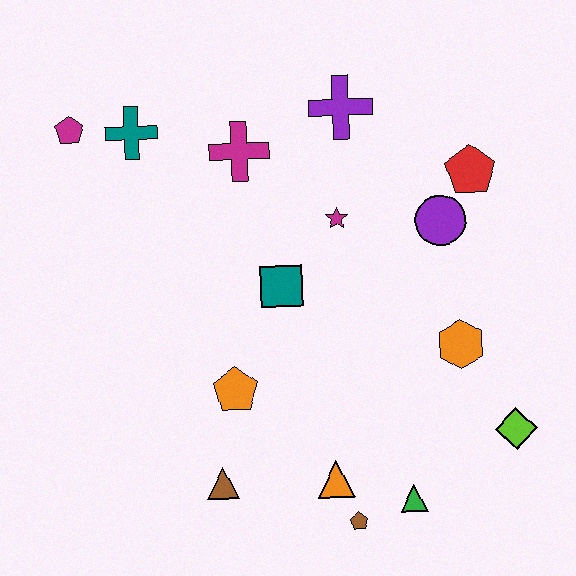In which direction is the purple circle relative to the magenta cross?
The purple circle is to the right of the magenta cross.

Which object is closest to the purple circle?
The red pentagon is closest to the purple circle.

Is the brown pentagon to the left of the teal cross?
No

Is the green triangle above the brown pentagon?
Yes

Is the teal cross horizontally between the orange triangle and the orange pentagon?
No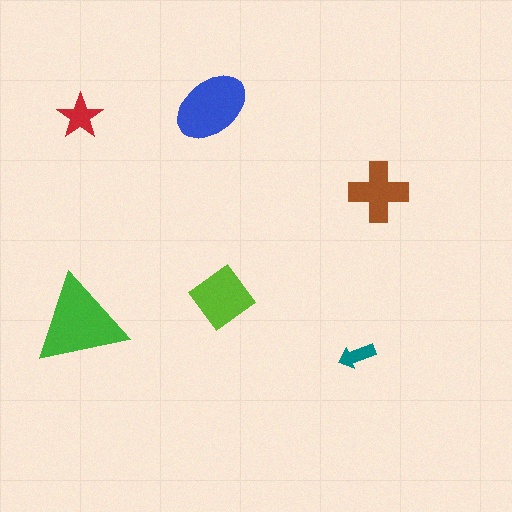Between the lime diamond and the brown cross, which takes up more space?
The lime diamond.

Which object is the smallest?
The teal arrow.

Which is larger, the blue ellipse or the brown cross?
The blue ellipse.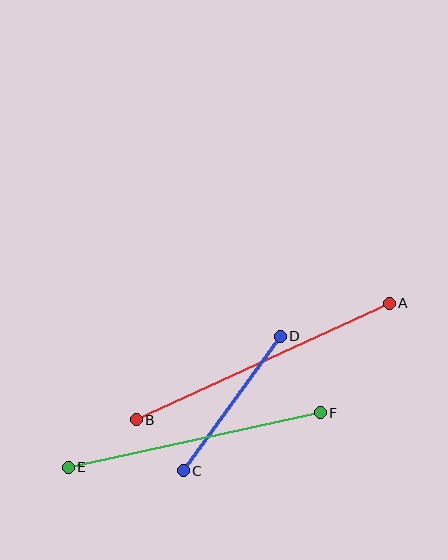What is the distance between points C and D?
The distance is approximately 166 pixels.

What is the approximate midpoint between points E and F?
The midpoint is at approximately (194, 440) pixels.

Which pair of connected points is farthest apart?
Points A and B are farthest apart.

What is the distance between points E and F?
The distance is approximately 258 pixels.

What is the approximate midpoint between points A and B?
The midpoint is at approximately (263, 361) pixels.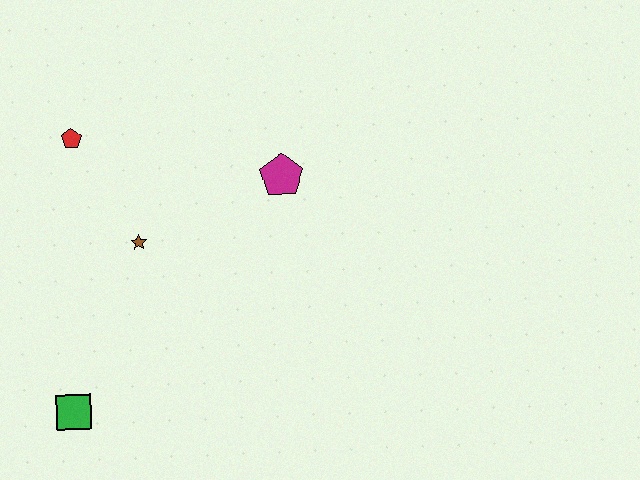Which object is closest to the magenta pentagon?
The brown star is closest to the magenta pentagon.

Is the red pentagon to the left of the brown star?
Yes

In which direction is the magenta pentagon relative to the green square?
The magenta pentagon is above the green square.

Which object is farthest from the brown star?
The green square is farthest from the brown star.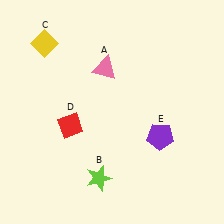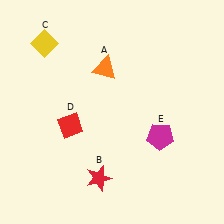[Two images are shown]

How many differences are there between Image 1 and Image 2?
There are 3 differences between the two images.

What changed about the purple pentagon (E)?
In Image 1, E is purple. In Image 2, it changed to magenta.